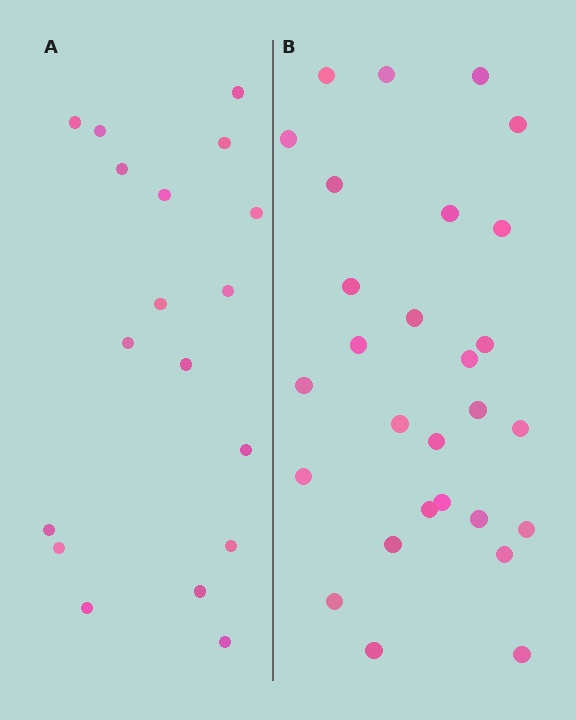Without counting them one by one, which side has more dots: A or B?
Region B (the right region) has more dots.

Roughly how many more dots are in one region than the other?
Region B has roughly 10 or so more dots than region A.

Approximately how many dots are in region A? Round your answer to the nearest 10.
About 20 dots. (The exact count is 18, which rounds to 20.)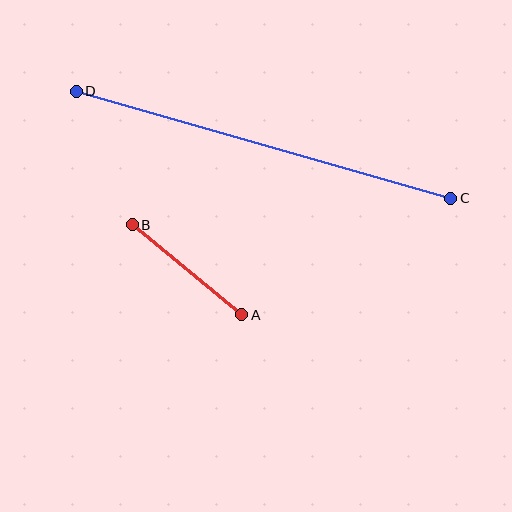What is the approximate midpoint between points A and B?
The midpoint is at approximately (187, 270) pixels.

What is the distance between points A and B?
The distance is approximately 142 pixels.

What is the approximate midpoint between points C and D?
The midpoint is at approximately (263, 145) pixels.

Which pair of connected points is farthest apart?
Points C and D are farthest apart.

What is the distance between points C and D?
The distance is approximately 390 pixels.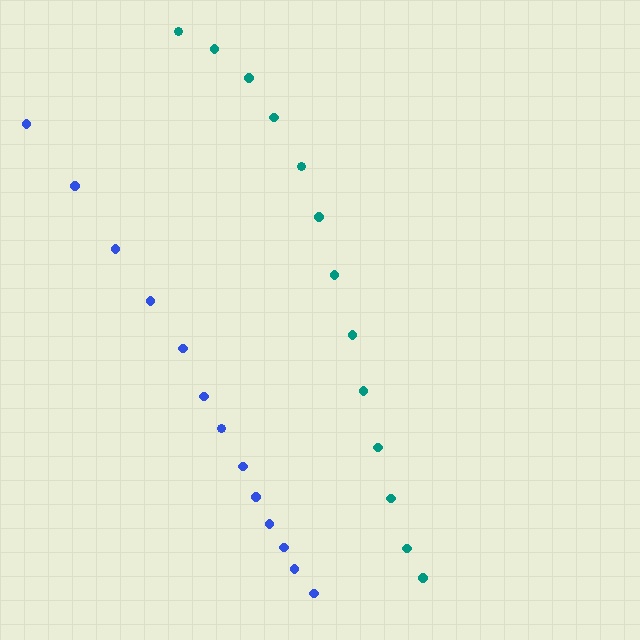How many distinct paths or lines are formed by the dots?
There are 2 distinct paths.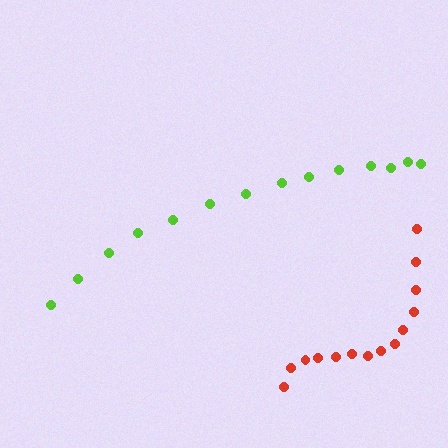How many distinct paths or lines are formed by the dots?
There are 2 distinct paths.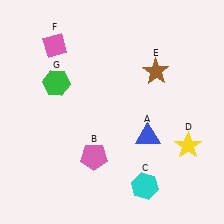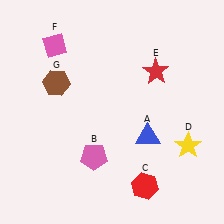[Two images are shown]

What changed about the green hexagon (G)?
In Image 1, G is green. In Image 2, it changed to brown.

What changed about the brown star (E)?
In Image 1, E is brown. In Image 2, it changed to red.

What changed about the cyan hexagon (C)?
In Image 1, C is cyan. In Image 2, it changed to red.